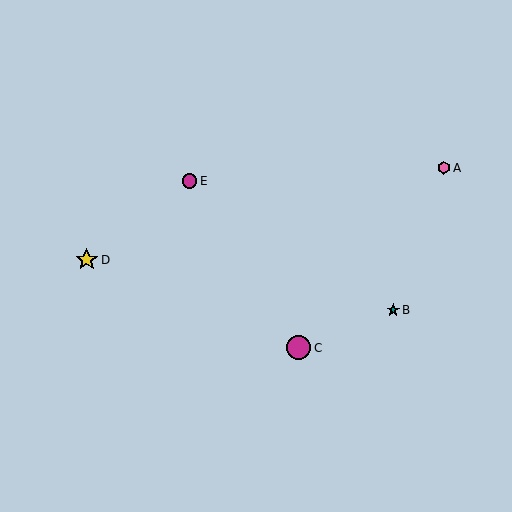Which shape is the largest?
The magenta circle (labeled C) is the largest.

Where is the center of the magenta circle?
The center of the magenta circle is at (190, 181).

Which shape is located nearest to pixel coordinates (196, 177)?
The magenta circle (labeled E) at (190, 181) is nearest to that location.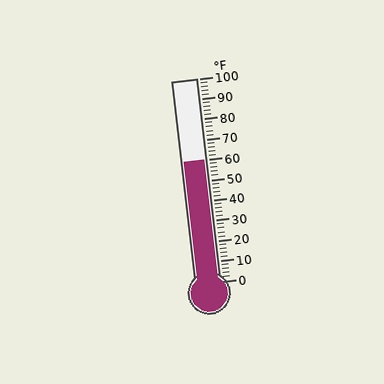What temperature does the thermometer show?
The thermometer shows approximately 60°F.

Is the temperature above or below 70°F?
The temperature is below 70°F.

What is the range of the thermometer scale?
The thermometer scale ranges from 0°F to 100°F.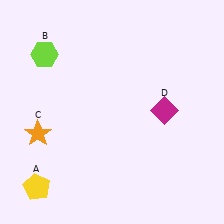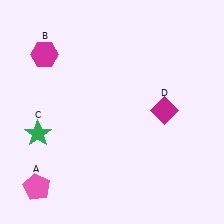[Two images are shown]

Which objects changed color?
A changed from yellow to pink. B changed from lime to magenta. C changed from orange to green.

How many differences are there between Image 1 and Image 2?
There are 3 differences between the two images.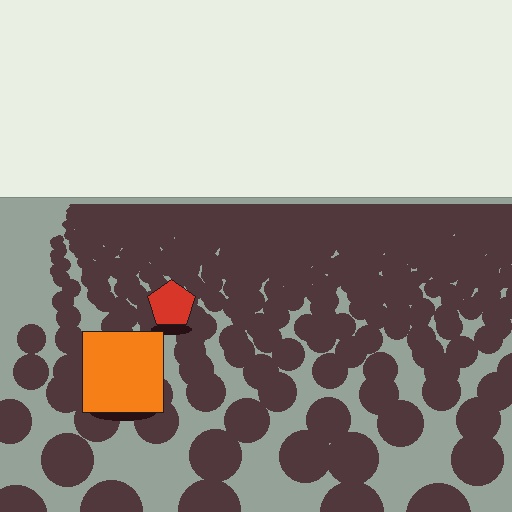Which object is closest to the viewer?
The orange square is closest. The texture marks near it are larger and more spread out.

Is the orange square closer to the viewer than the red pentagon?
Yes. The orange square is closer — you can tell from the texture gradient: the ground texture is coarser near it.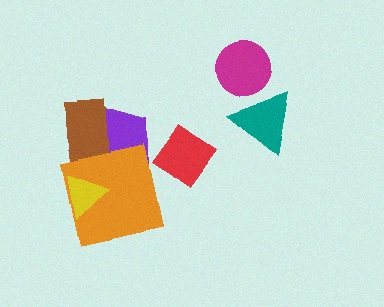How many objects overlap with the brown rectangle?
2 objects overlap with the brown rectangle.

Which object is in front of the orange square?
The yellow triangle is in front of the orange square.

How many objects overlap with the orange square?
3 objects overlap with the orange square.